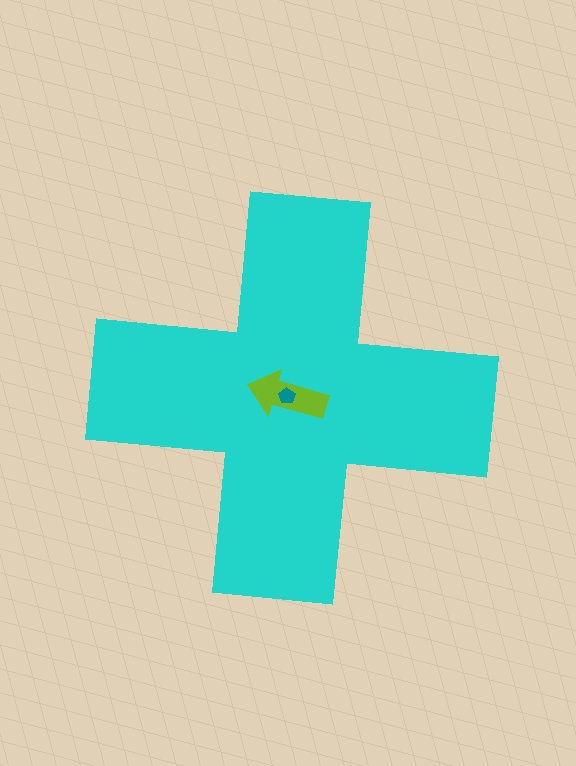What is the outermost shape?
The cyan cross.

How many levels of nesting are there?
3.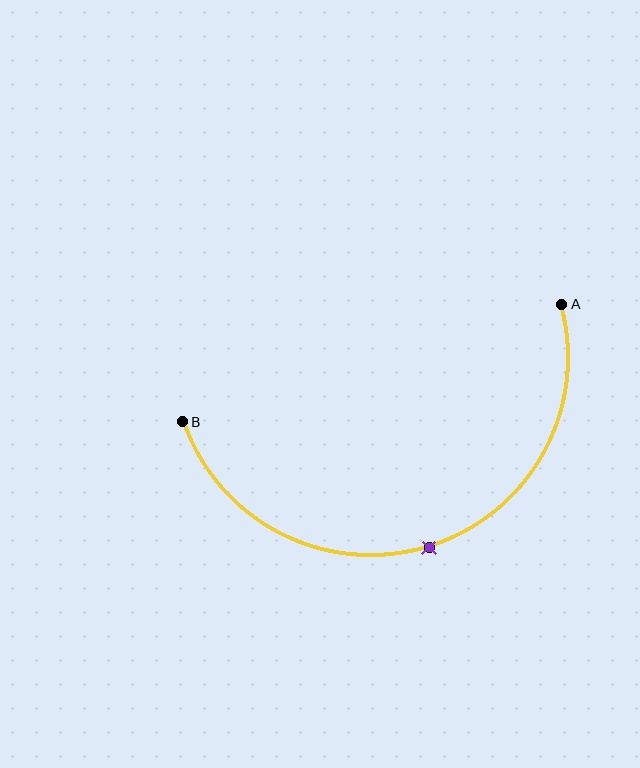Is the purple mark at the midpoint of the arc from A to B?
Yes. The purple mark lies on the arc at equal arc-length from both A and B — it is the arc midpoint.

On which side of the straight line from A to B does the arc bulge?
The arc bulges below the straight line connecting A and B.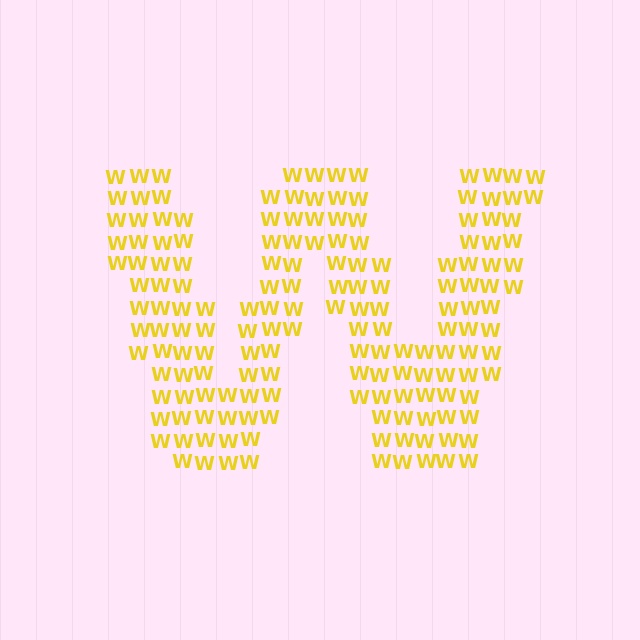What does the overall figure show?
The overall figure shows the letter W.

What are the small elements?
The small elements are letter W's.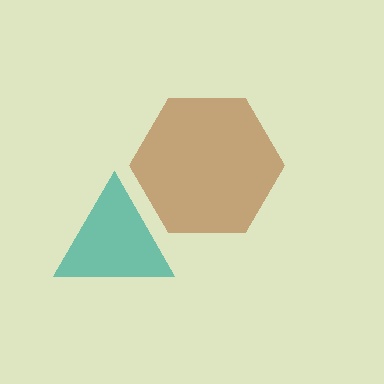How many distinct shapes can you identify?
There are 2 distinct shapes: a teal triangle, a brown hexagon.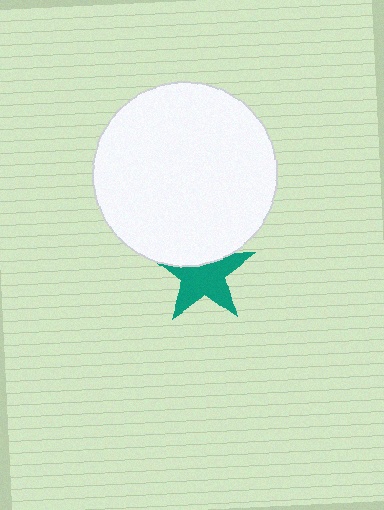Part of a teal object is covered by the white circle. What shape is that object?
It is a star.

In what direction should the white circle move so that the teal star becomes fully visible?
The white circle should move up. That is the shortest direction to clear the overlap and leave the teal star fully visible.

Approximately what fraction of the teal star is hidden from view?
Roughly 32% of the teal star is hidden behind the white circle.